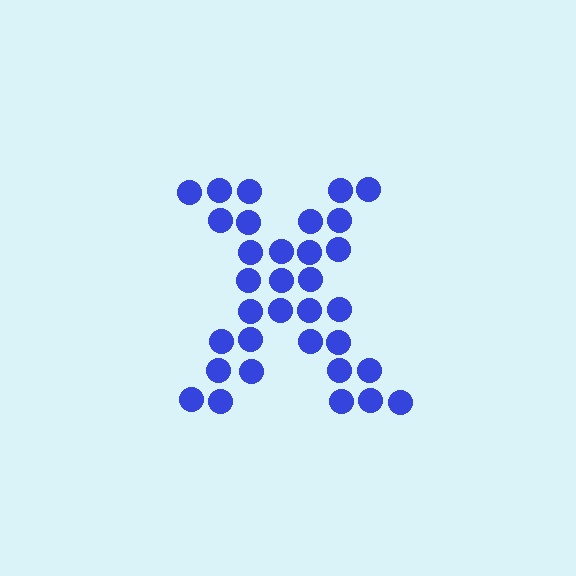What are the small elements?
The small elements are circles.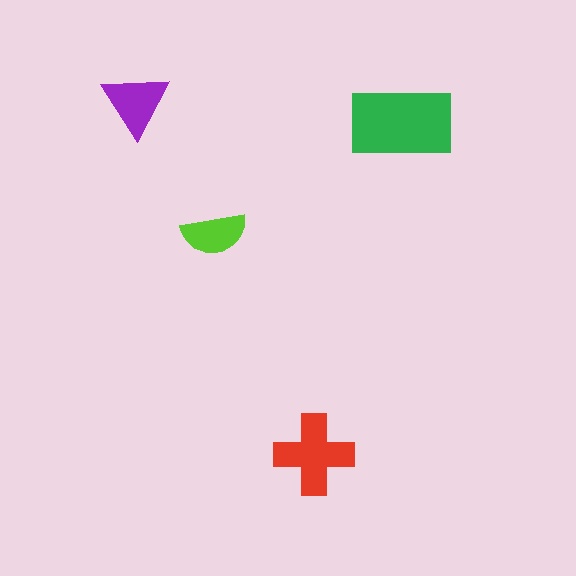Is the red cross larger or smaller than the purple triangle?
Larger.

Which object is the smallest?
The lime semicircle.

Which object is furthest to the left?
The purple triangle is leftmost.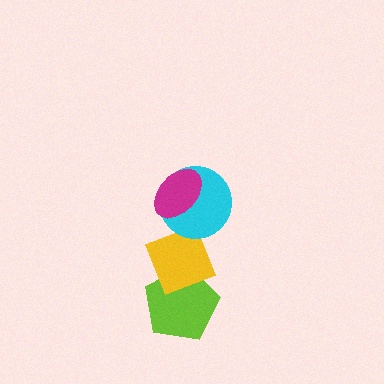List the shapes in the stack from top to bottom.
From top to bottom: the magenta ellipse, the cyan circle, the yellow diamond, the lime pentagon.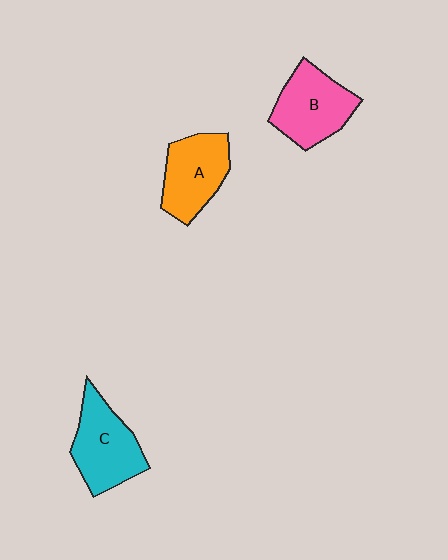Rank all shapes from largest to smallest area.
From largest to smallest: C (cyan), B (pink), A (orange).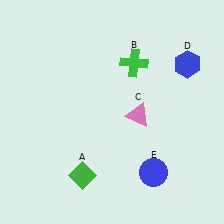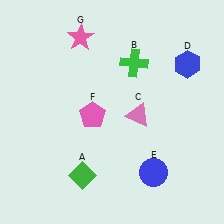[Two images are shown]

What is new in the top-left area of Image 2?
A pink star (G) was added in the top-left area of Image 2.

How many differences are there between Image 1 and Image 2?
There are 2 differences between the two images.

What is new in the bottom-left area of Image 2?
A pink pentagon (F) was added in the bottom-left area of Image 2.